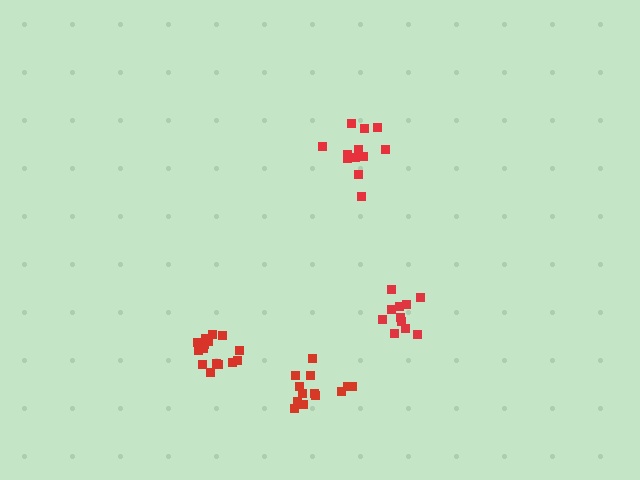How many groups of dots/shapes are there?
There are 4 groups.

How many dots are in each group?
Group 1: 11 dots, Group 2: 13 dots, Group 3: 15 dots, Group 4: 12 dots (51 total).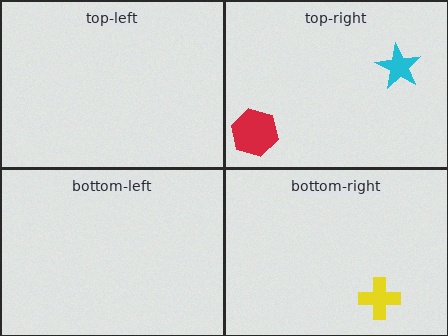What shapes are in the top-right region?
The red hexagon, the cyan star.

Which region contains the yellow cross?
The bottom-right region.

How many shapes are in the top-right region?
2.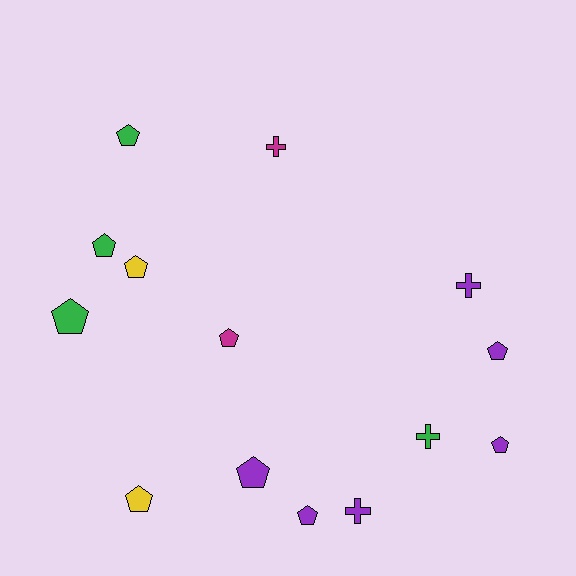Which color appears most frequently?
Purple, with 6 objects.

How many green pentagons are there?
There are 3 green pentagons.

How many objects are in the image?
There are 14 objects.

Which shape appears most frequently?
Pentagon, with 10 objects.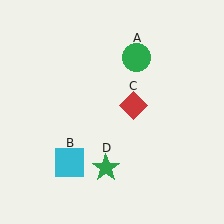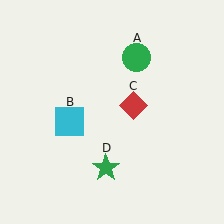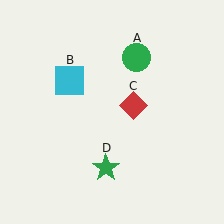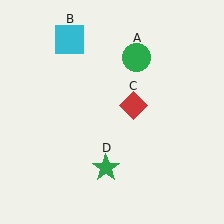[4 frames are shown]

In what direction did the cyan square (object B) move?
The cyan square (object B) moved up.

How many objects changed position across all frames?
1 object changed position: cyan square (object B).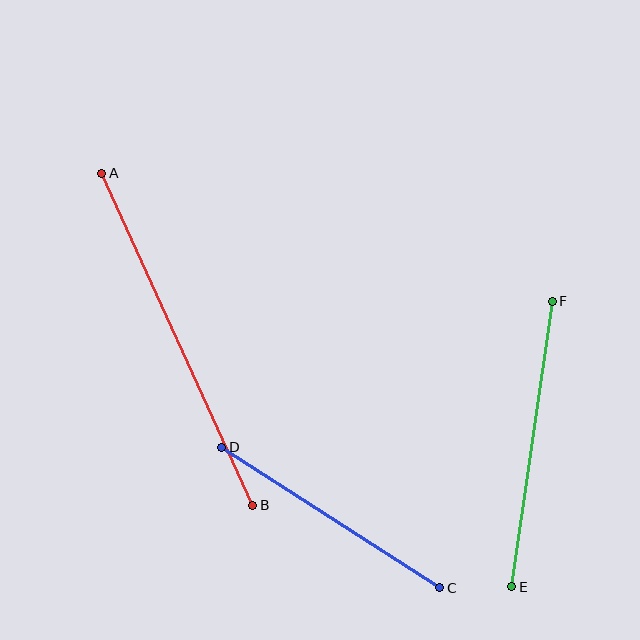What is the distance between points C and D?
The distance is approximately 260 pixels.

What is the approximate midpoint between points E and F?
The midpoint is at approximately (532, 444) pixels.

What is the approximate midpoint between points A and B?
The midpoint is at approximately (177, 339) pixels.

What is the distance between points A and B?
The distance is approximately 365 pixels.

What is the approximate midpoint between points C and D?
The midpoint is at approximately (331, 517) pixels.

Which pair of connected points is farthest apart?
Points A and B are farthest apart.